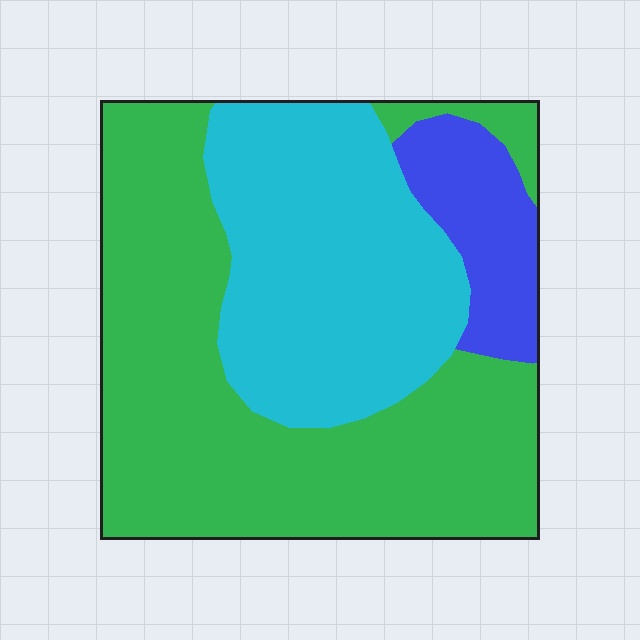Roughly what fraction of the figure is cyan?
Cyan takes up between a third and a half of the figure.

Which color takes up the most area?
Green, at roughly 55%.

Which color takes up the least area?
Blue, at roughly 10%.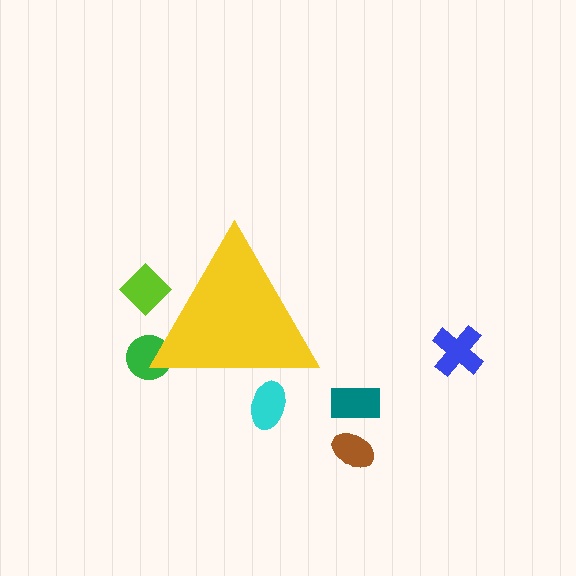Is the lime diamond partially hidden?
Yes, the lime diamond is partially hidden behind the yellow triangle.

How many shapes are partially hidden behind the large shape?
3 shapes are partially hidden.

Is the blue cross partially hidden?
No, the blue cross is fully visible.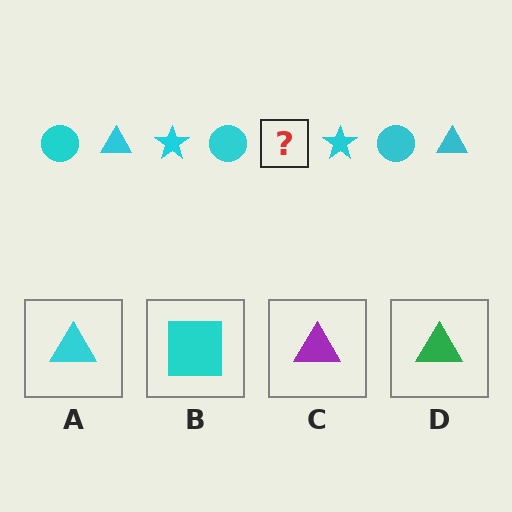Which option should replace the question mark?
Option A.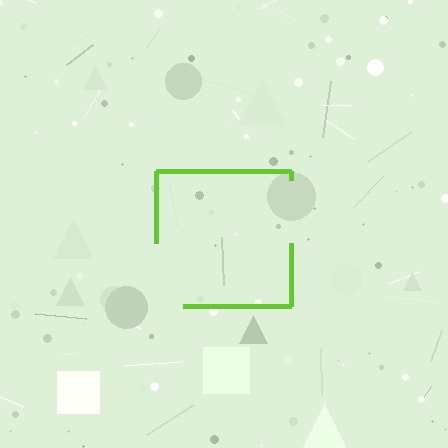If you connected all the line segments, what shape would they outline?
They would outline a square.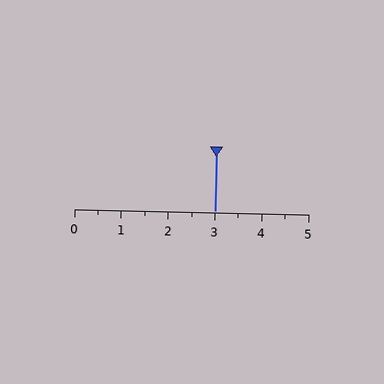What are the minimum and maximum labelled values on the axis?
The axis runs from 0 to 5.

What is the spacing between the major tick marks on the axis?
The major ticks are spaced 1 apart.